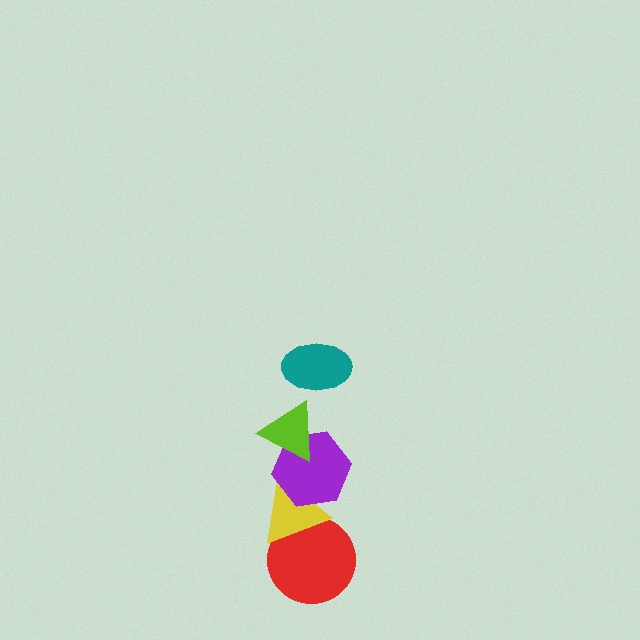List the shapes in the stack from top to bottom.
From top to bottom: the teal ellipse, the lime triangle, the purple hexagon, the yellow triangle, the red circle.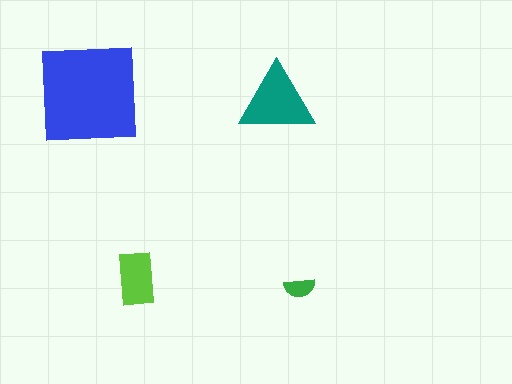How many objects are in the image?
There are 4 objects in the image.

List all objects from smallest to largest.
The green semicircle, the lime rectangle, the teal triangle, the blue square.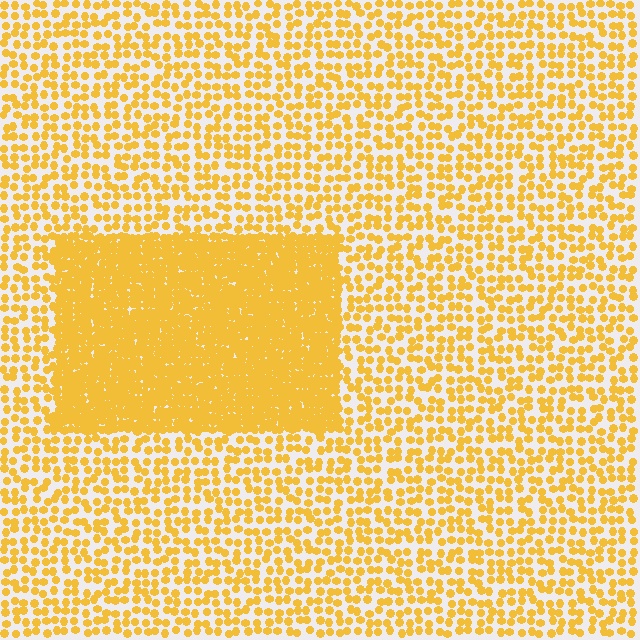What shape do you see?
I see a rectangle.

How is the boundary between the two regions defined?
The boundary is defined by a change in element density (approximately 2.7x ratio). All elements are the same color, size, and shape.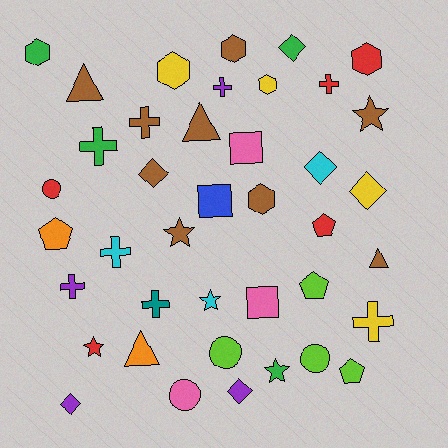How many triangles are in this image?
There are 4 triangles.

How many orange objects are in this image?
There are 2 orange objects.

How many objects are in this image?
There are 40 objects.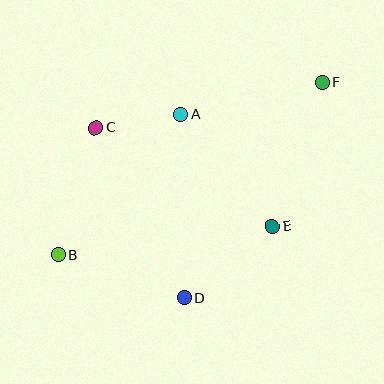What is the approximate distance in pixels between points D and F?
The distance between D and F is approximately 256 pixels.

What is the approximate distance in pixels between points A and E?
The distance between A and E is approximately 145 pixels.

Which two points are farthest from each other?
Points B and F are farthest from each other.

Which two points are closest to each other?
Points A and C are closest to each other.